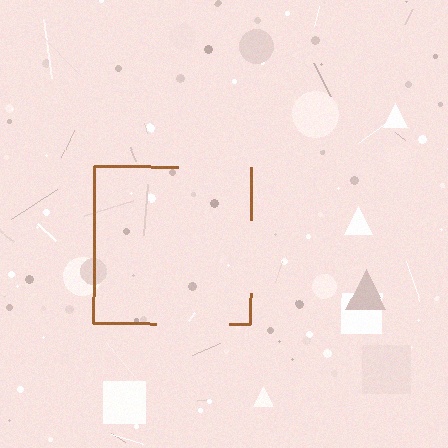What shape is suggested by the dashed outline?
The dashed outline suggests a square.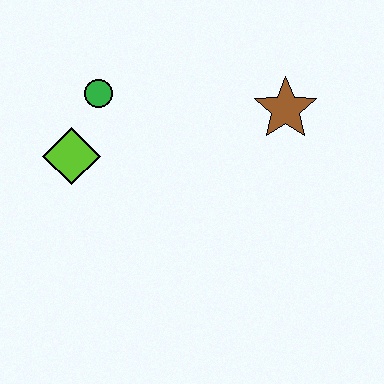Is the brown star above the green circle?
No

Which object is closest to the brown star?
The green circle is closest to the brown star.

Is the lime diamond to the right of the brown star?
No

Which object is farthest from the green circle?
The brown star is farthest from the green circle.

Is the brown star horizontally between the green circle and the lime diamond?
No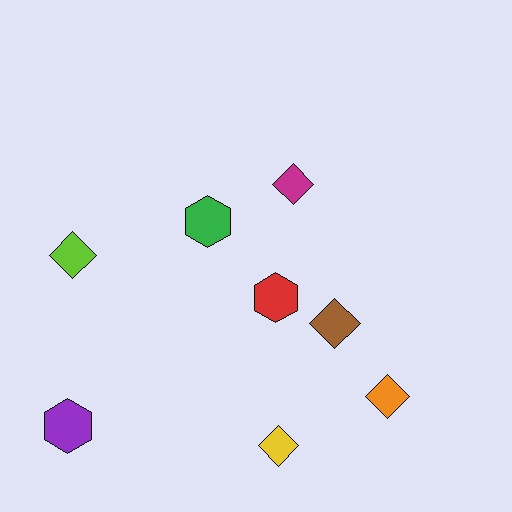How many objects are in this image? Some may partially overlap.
There are 8 objects.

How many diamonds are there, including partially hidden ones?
There are 5 diamonds.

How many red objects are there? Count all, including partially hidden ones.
There is 1 red object.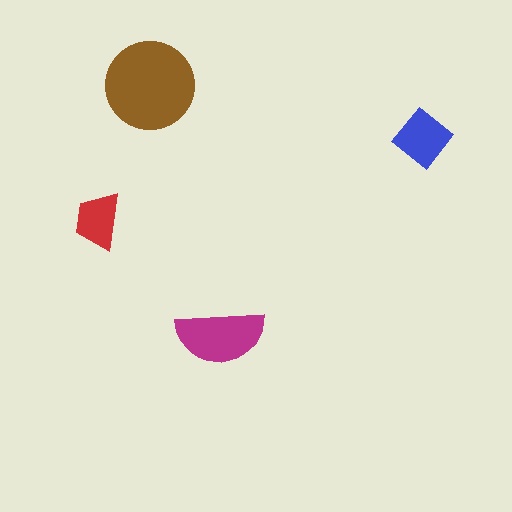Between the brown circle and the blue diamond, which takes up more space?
The brown circle.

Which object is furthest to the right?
The blue diamond is rightmost.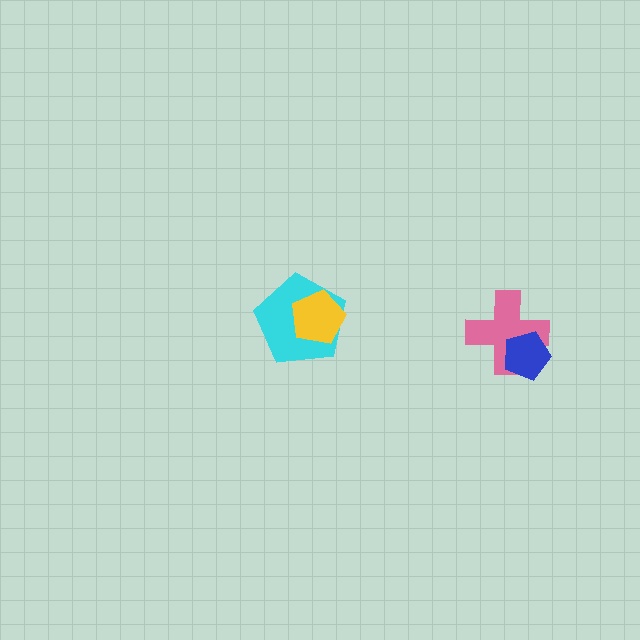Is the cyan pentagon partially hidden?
Yes, it is partially covered by another shape.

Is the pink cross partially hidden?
Yes, it is partially covered by another shape.